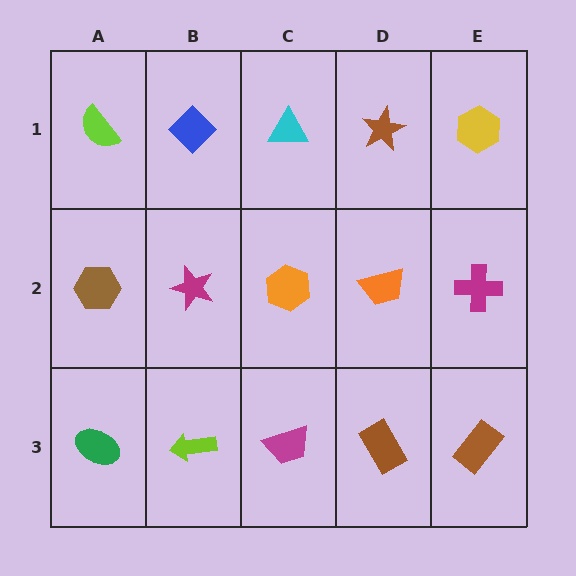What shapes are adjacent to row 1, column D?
An orange trapezoid (row 2, column D), a cyan triangle (row 1, column C), a yellow hexagon (row 1, column E).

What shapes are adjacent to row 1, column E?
A magenta cross (row 2, column E), a brown star (row 1, column D).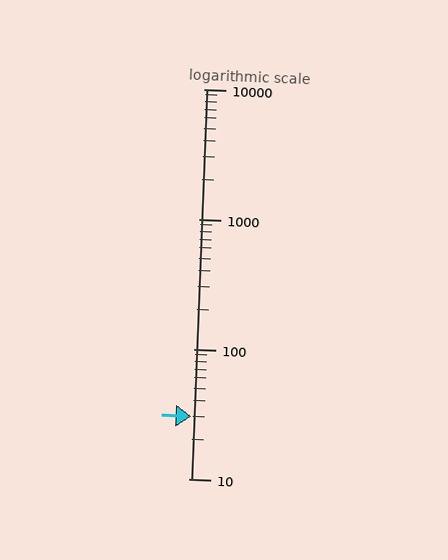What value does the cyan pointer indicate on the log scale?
The pointer indicates approximately 30.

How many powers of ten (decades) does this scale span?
The scale spans 3 decades, from 10 to 10000.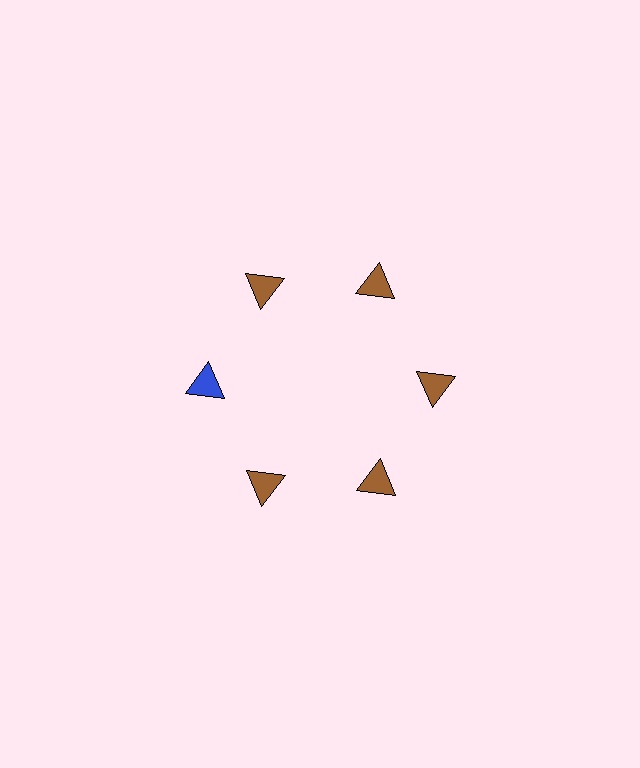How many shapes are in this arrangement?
There are 6 shapes arranged in a ring pattern.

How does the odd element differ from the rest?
It has a different color: blue instead of brown.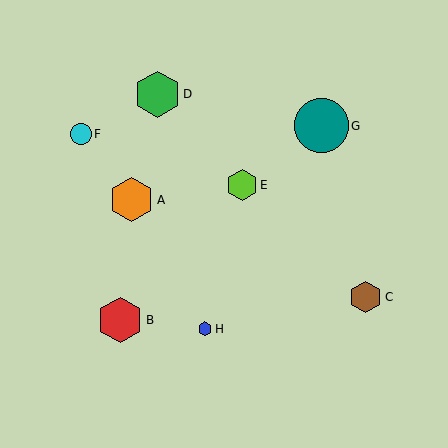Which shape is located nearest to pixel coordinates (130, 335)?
The red hexagon (labeled B) at (120, 320) is nearest to that location.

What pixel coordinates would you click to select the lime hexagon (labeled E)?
Click at (242, 185) to select the lime hexagon E.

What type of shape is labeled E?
Shape E is a lime hexagon.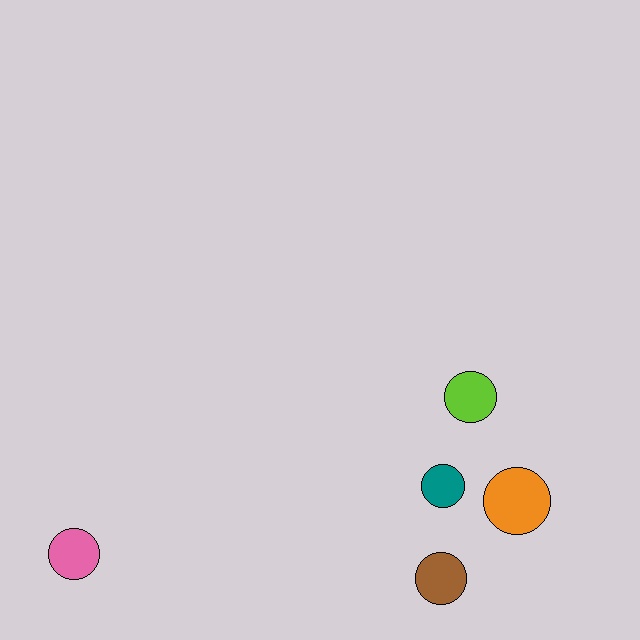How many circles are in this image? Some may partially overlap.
There are 5 circles.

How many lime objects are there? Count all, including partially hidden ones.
There is 1 lime object.